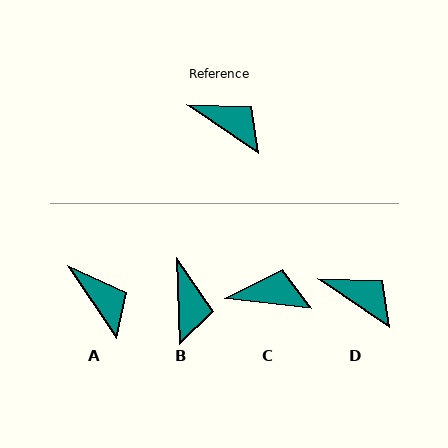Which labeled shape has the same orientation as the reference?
D.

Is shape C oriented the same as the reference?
No, it is off by about 28 degrees.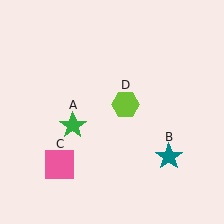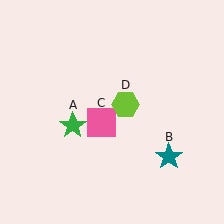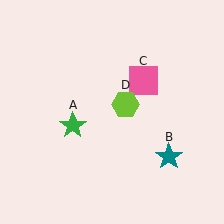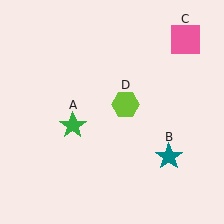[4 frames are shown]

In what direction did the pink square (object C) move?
The pink square (object C) moved up and to the right.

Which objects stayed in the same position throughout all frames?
Green star (object A) and teal star (object B) and lime hexagon (object D) remained stationary.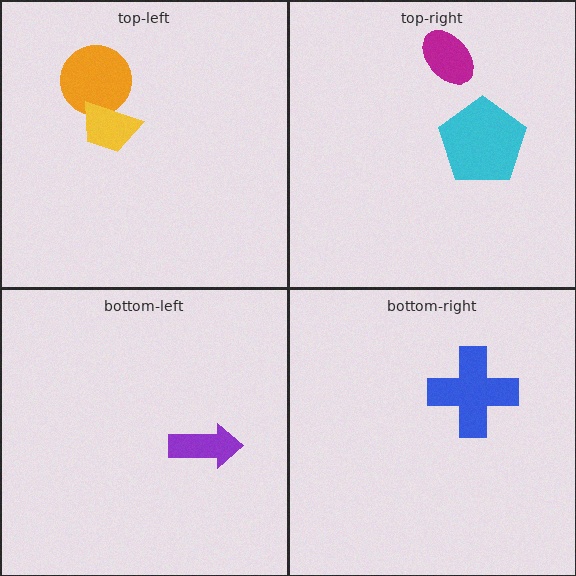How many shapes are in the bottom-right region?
1.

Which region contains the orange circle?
The top-left region.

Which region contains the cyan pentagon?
The top-right region.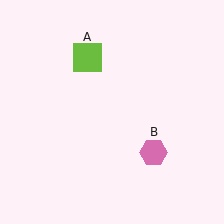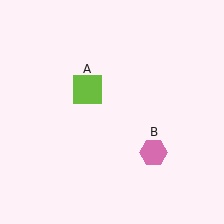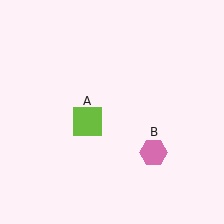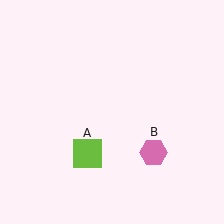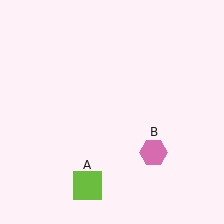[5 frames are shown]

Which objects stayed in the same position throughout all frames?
Pink hexagon (object B) remained stationary.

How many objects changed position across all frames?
1 object changed position: lime square (object A).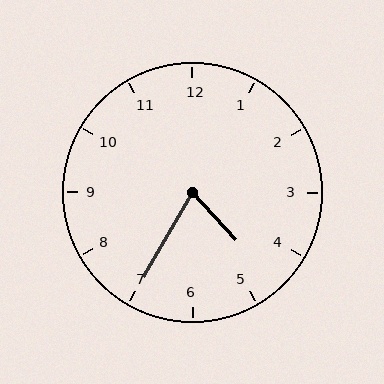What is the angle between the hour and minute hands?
Approximately 72 degrees.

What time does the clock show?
4:35.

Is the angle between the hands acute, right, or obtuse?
It is acute.